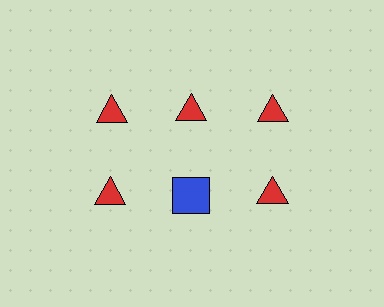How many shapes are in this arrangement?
There are 6 shapes arranged in a grid pattern.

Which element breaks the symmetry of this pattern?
The blue square in the second row, second from left column breaks the symmetry. All other shapes are red triangles.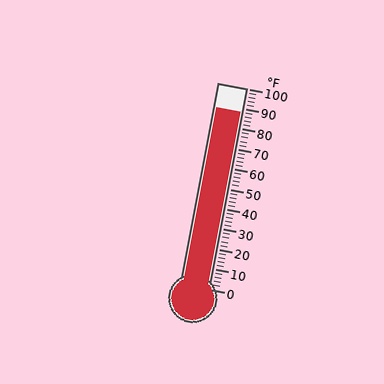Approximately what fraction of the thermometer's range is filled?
The thermometer is filled to approximately 90% of its range.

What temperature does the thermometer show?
The thermometer shows approximately 88°F.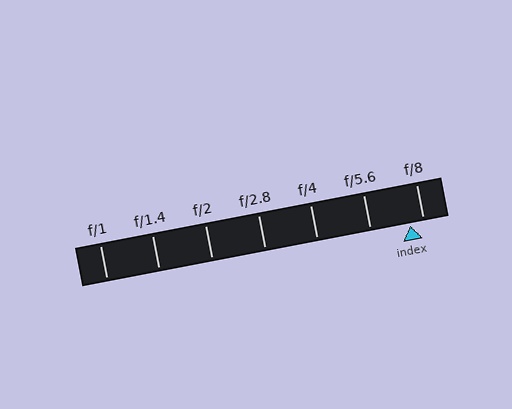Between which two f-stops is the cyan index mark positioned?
The index mark is between f/5.6 and f/8.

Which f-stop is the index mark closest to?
The index mark is closest to f/8.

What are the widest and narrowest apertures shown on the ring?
The widest aperture shown is f/1 and the narrowest is f/8.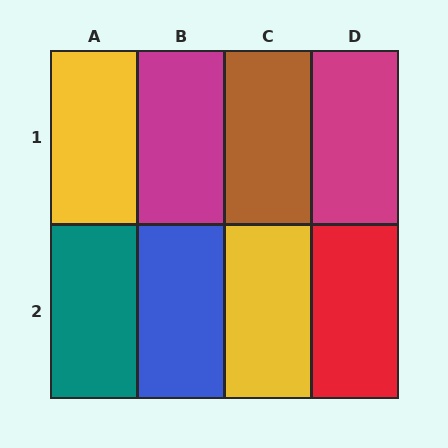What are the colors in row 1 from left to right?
Yellow, magenta, brown, magenta.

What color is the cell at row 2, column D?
Red.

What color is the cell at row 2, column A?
Teal.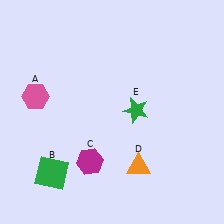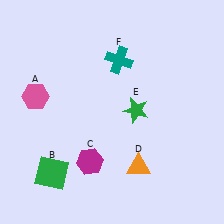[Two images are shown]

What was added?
A teal cross (F) was added in Image 2.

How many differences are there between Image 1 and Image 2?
There is 1 difference between the two images.